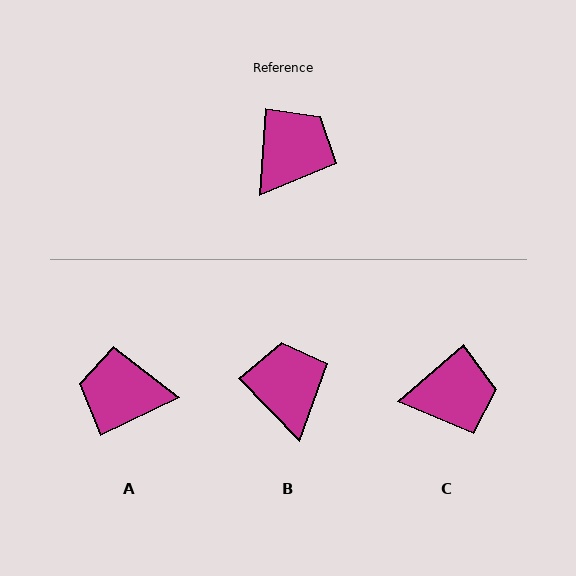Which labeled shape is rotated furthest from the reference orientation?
A, about 120 degrees away.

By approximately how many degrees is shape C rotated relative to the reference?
Approximately 46 degrees clockwise.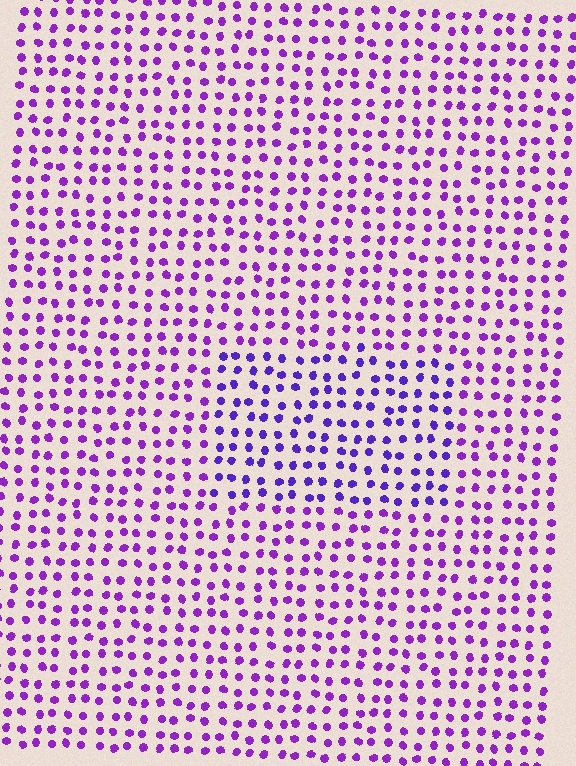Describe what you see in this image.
The image is filled with small purple elements in a uniform arrangement. A rectangle-shaped region is visible where the elements are tinted to a slightly different hue, forming a subtle color boundary.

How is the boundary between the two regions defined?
The boundary is defined purely by a slight shift in hue (about 24 degrees). Spacing, size, and orientation are identical on both sides.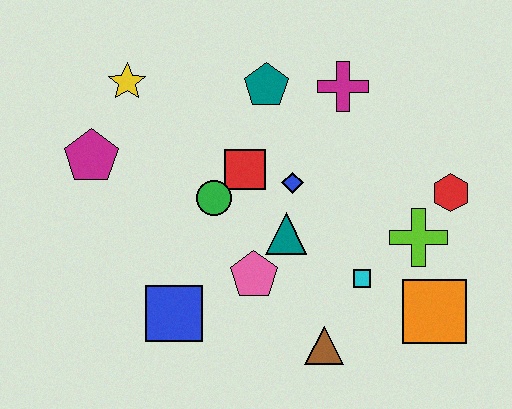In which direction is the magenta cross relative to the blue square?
The magenta cross is above the blue square.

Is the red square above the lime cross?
Yes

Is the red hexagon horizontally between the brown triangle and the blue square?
No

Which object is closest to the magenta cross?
The teal pentagon is closest to the magenta cross.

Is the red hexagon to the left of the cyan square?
No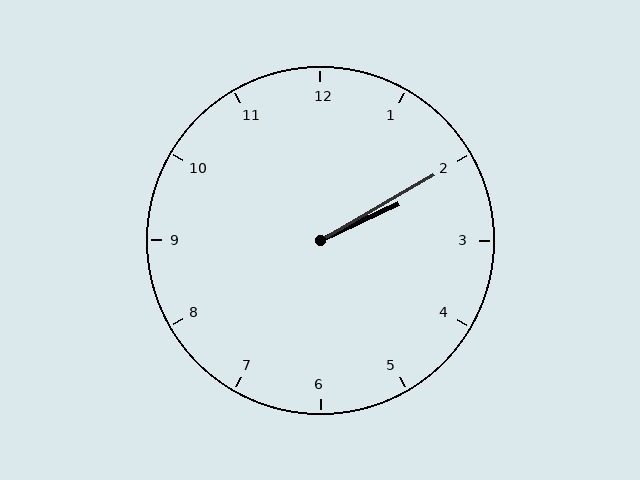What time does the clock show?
2:10.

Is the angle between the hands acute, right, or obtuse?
It is acute.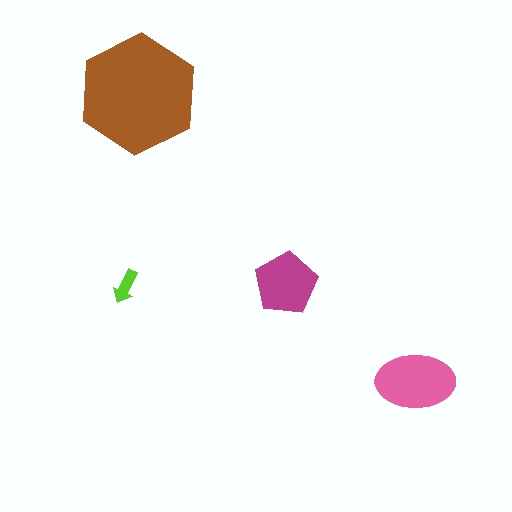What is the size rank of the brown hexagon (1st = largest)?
1st.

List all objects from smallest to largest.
The lime arrow, the magenta pentagon, the pink ellipse, the brown hexagon.